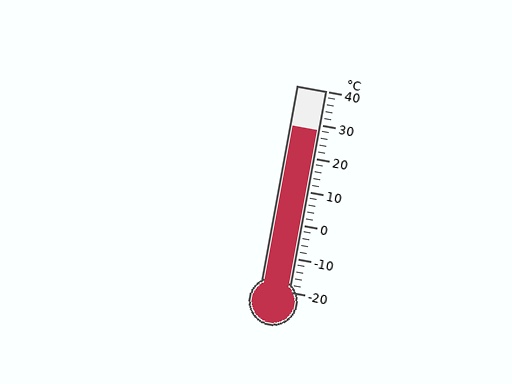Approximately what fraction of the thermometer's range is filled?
The thermometer is filled to approximately 80% of its range.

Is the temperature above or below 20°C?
The temperature is above 20°C.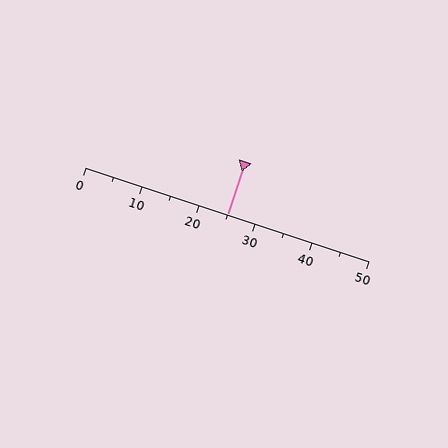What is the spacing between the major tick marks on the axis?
The major ticks are spaced 10 apart.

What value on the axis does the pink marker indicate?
The marker indicates approximately 25.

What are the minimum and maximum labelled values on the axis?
The axis runs from 0 to 50.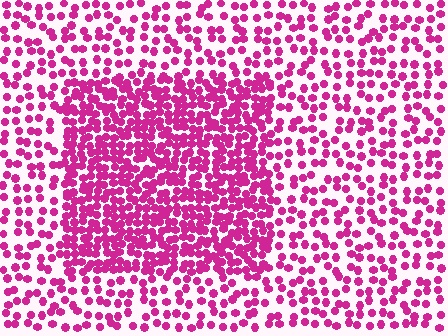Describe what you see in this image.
The image contains small magenta elements arranged at two different densities. A rectangle-shaped region is visible where the elements are more densely packed than the surrounding area.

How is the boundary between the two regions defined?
The boundary is defined by a change in element density (approximately 2.1x ratio). All elements are the same color, size, and shape.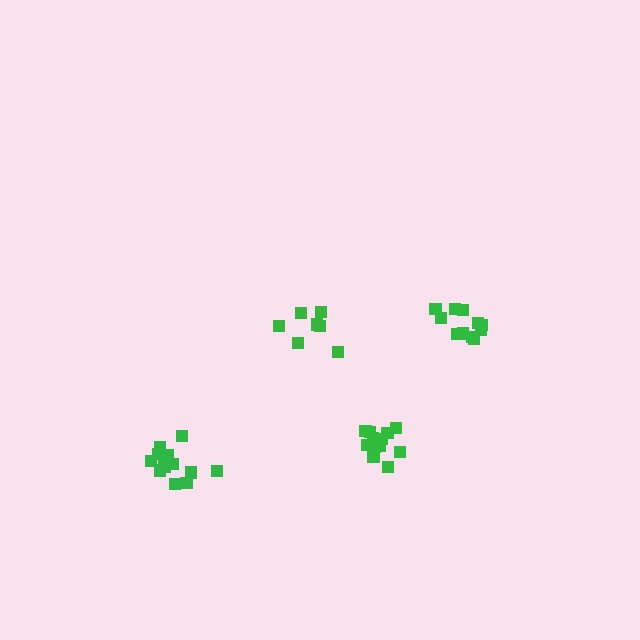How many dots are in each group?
Group 1: 12 dots, Group 2: 8 dots, Group 3: 11 dots, Group 4: 12 dots (43 total).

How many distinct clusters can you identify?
There are 4 distinct clusters.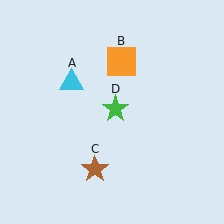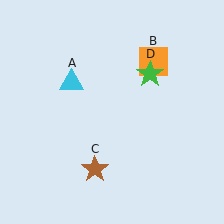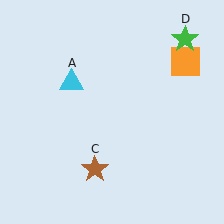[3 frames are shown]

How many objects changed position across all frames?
2 objects changed position: orange square (object B), green star (object D).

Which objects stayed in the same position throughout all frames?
Cyan triangle (object A) and brown star (object C) remained stationary.